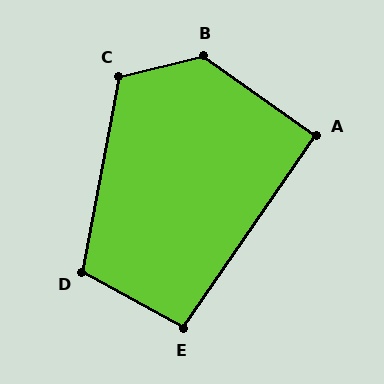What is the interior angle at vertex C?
Approximately 115 degrees (obtuse).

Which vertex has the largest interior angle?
B, at approximately 131 degrees.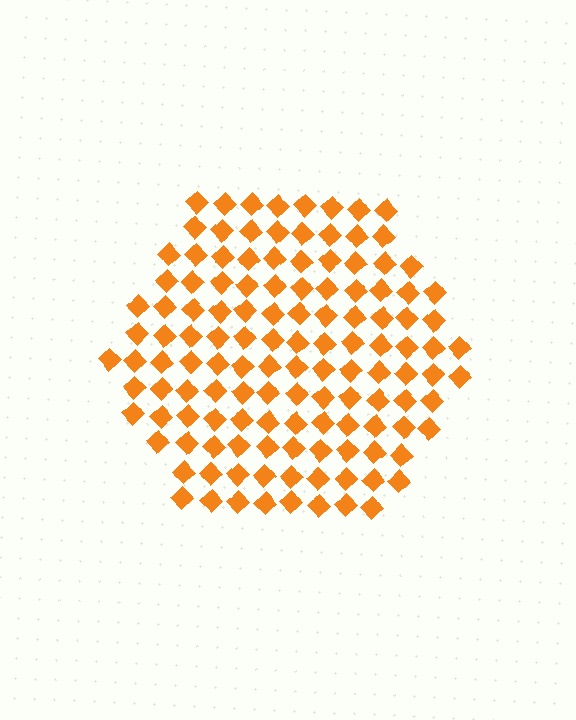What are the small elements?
The small elements are diamonds.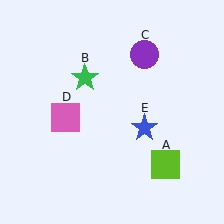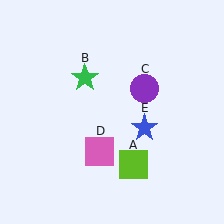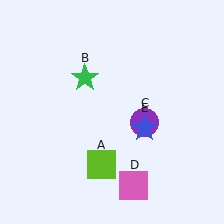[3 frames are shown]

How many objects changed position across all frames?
3 objects changed position: lime square (object A), purple circle (object C), pink square (object D).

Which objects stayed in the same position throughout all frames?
Green star (object B) and blue star (object E) remained stationary.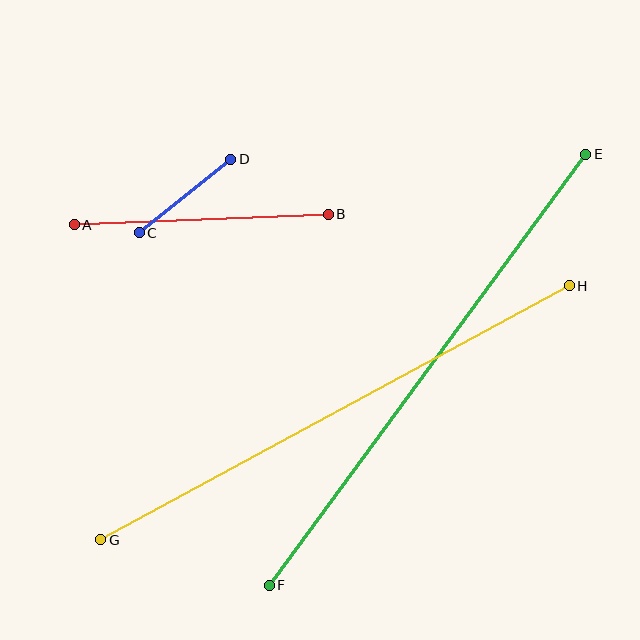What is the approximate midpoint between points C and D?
The midpoint is at approximately (185, 196) pixels.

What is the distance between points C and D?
The distance is approximately 118 pixels.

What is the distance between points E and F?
The distance is approximately 535 pixels.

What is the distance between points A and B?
The distance is approximately 254 pixels.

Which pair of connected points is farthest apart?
Points E and F are farthest apart.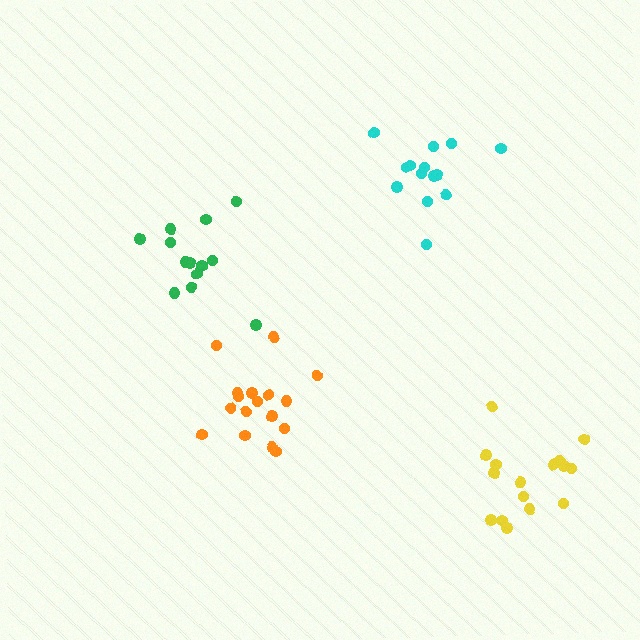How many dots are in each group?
Group 1: 17 dots, Group 2: 13 dots, Group 3: 14 dots, Group 4: 17 dots (61 total).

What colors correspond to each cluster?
The clusters are colored: orange, green, cyan, yellow.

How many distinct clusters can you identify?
There are 4 distinct clusters.